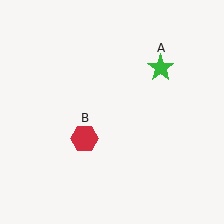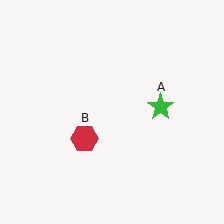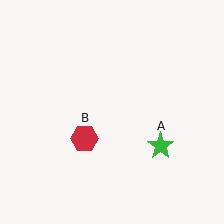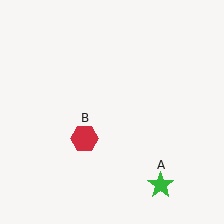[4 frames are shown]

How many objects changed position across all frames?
1 object changed position: green star (object A).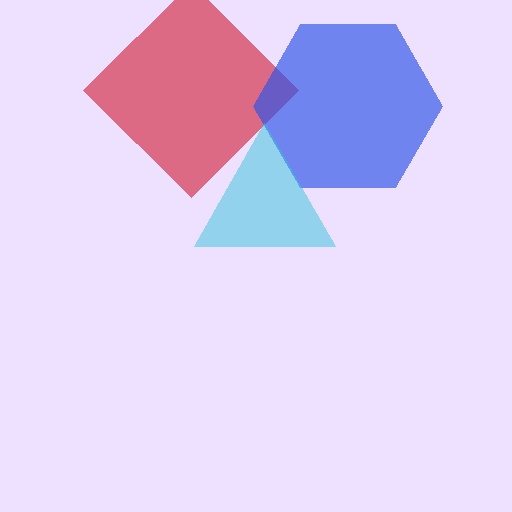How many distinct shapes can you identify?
There are 3 distinct shapes: a red diamond, a blue hexagon, a cyan triangle.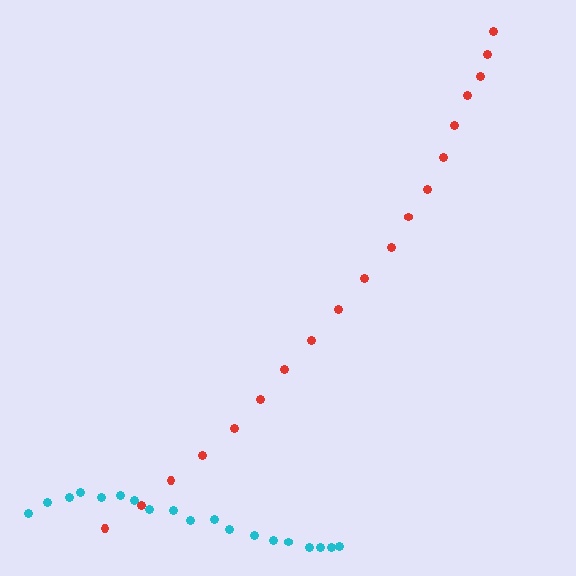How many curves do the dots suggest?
There are 2 distinct paths.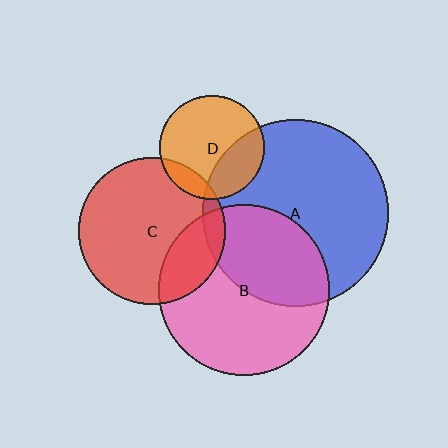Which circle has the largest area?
Circle A (blue).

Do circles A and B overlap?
Yes.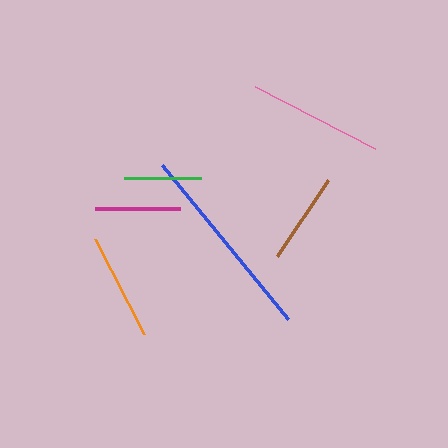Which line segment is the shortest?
The green line is the shortest at approximately 77 pixels.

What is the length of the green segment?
The green segment is approximately 77 pixels long.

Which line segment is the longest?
The blue line is the longest at approximately 198 pixels.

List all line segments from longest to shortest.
From longest to shortest: blue, pink, orange, brown, magenta, green.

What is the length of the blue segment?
The blue segment is approximately 198 pixels long.